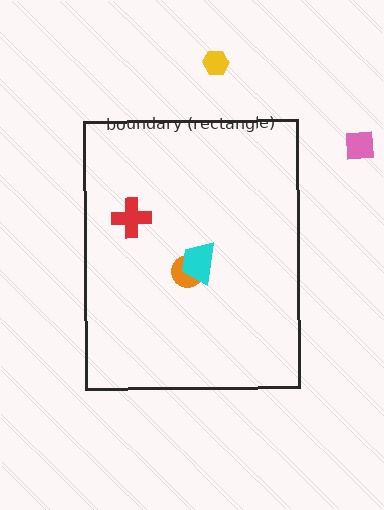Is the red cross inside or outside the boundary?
Inside.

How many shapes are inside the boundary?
3 inside, 2 outside.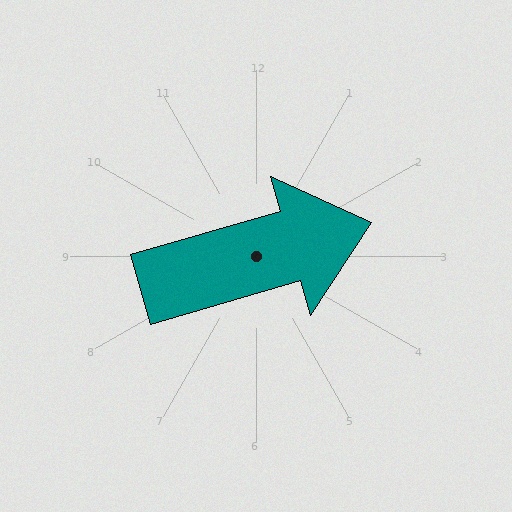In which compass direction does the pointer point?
East.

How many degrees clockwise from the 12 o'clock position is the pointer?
Approximately 74 degrees.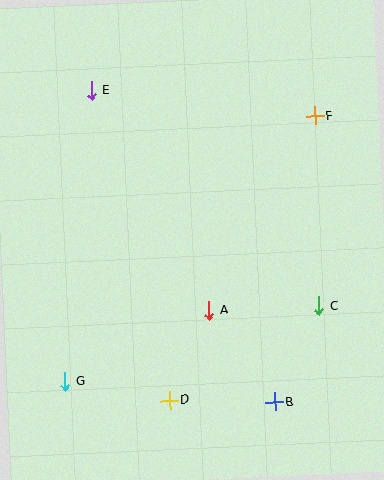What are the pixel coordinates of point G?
Point G is at (65, 382).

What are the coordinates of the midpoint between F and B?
The midpoint between F and B is at (295, 259).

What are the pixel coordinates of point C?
Point C is at (319, 306).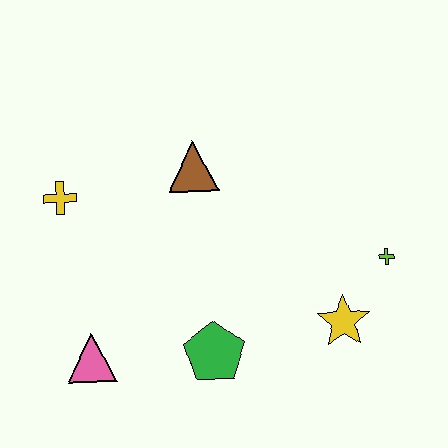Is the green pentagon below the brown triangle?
Yes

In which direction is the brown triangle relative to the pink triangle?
The brown triangle is above the pink triangle.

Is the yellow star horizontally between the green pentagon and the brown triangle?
No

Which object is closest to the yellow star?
The lime cross is closest to the yellow star.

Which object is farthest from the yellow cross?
The lime cross is farthest from the yellow cross.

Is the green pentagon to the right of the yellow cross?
Yes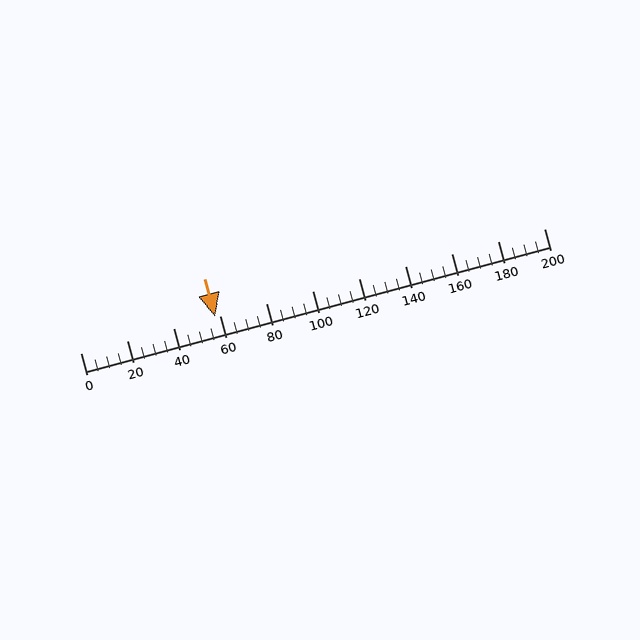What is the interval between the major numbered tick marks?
The major tick marks are spaced 20 units apart.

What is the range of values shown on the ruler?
The ruler shows values from 0 to 200.